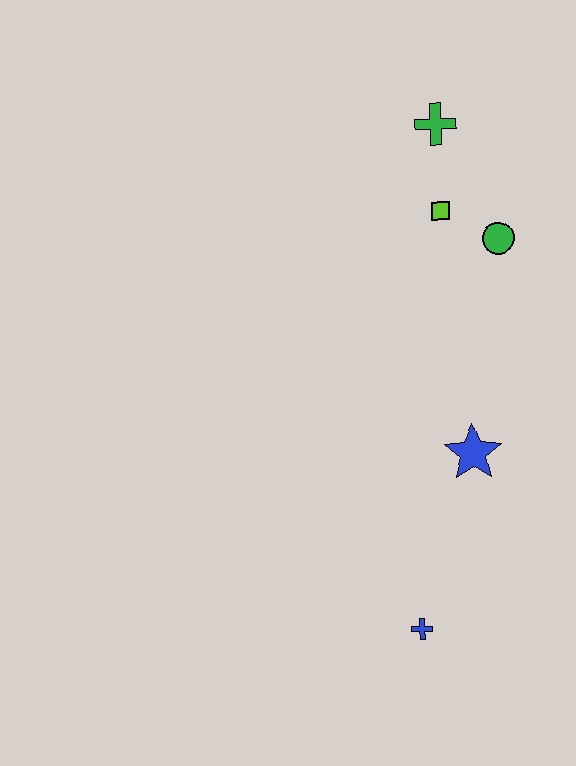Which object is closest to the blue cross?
The blue star is closest to the blue cross.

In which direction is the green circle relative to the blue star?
The green circle is above the blue star.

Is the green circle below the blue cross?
No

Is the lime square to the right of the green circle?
No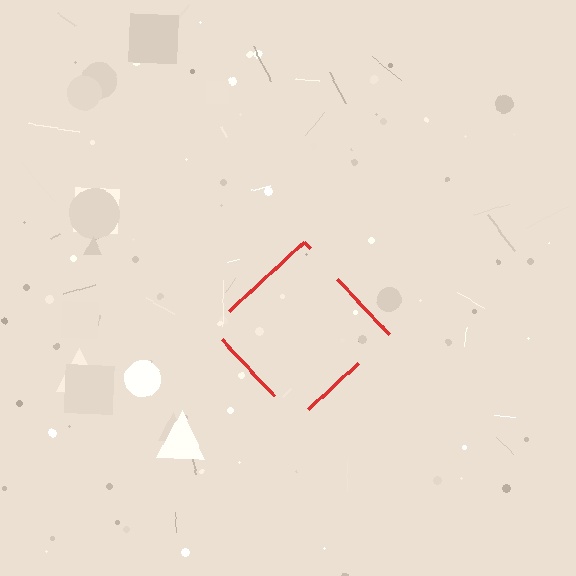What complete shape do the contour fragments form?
The contour fragments form a diamond.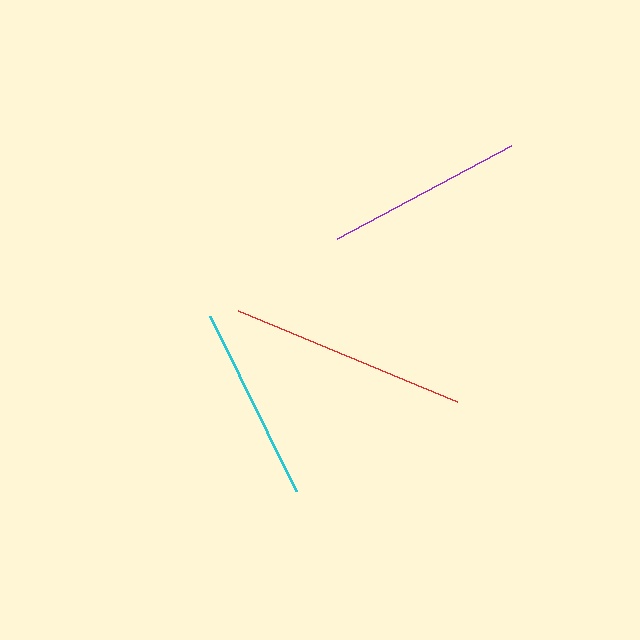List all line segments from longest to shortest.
From longest to shortest: red, purple, cyan.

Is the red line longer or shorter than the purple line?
The red line is longer than the purple line.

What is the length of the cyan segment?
The cyan segment is approximately 195 pixels long.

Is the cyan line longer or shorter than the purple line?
The purple line is longer than the cyan line.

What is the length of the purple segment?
The purple segment is approximately 196 pixels long.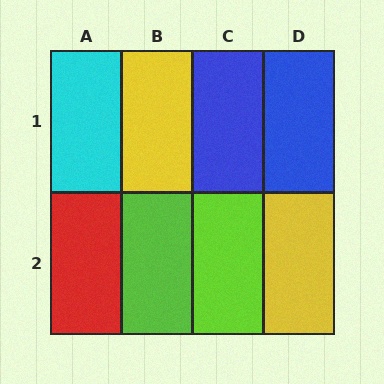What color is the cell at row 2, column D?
Yellow.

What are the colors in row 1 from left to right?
Cyan, yellow, blue, blue.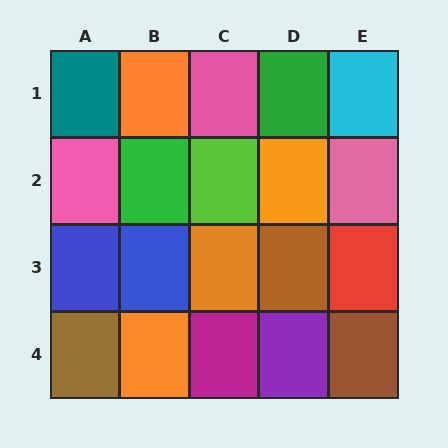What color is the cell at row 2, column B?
Green.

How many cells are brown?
3 cells are brown.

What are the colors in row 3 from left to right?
Blue, blue, orange, brown, red.